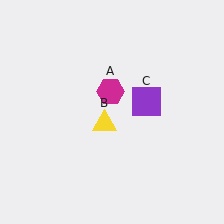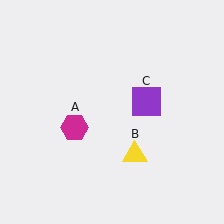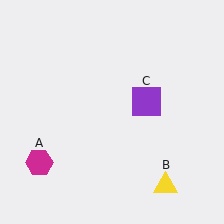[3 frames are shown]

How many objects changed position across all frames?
2 objects changed position: magenta hexagon (object A), yellow triangle (object B).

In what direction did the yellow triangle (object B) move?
The yellow triangle (object B) moved down and to the right.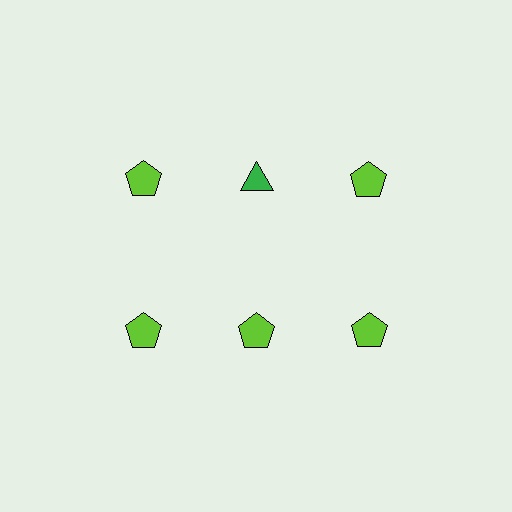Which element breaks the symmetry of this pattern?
The green triangle in the top row, second from left column breaks the symmetry. All other shapes are lime pentagons.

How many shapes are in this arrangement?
There are 6 shapes arranged in a grid pattern.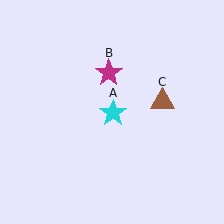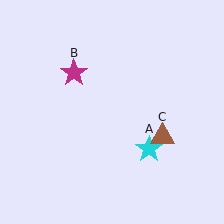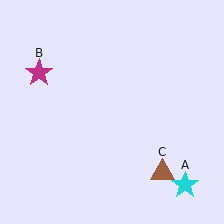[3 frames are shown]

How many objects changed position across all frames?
3 objects changed position: cyan star (object A), magenta star (object B), brown triangle (object C).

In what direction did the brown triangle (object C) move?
The brown triangle (object C) moved down.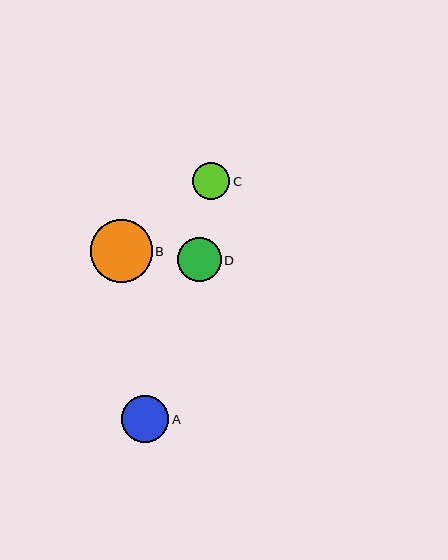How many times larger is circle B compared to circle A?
Circle B is approximately 1.3 times the size of circle A.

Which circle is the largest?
Circle B is the largest with a size of approximately 62 pixels.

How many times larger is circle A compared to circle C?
Circle A is approximately 1.3 times the size of circle C.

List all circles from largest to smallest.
From largest to smallest: B, A, D, C.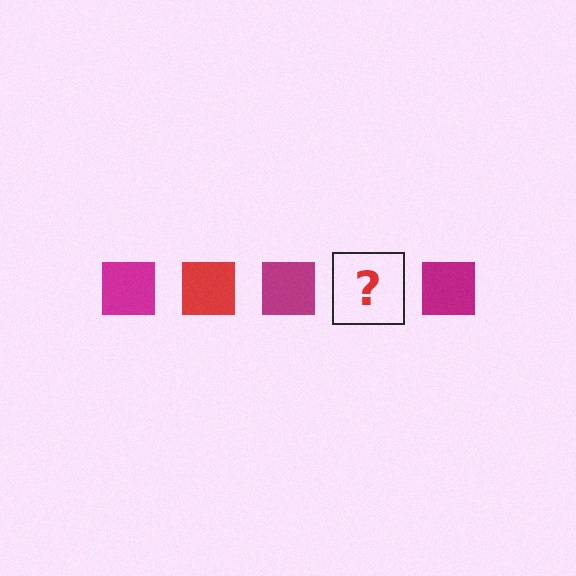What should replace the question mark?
The question mark should be replaced with a red square.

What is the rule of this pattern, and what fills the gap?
The rule is that the pattern cycles through magenta, red squares. The gap should be filled with a red square.